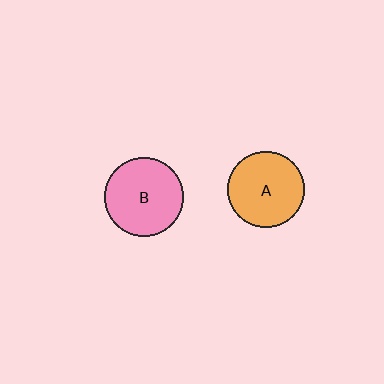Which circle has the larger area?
Circle B (pink).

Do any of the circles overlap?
No, none of the circles overlap.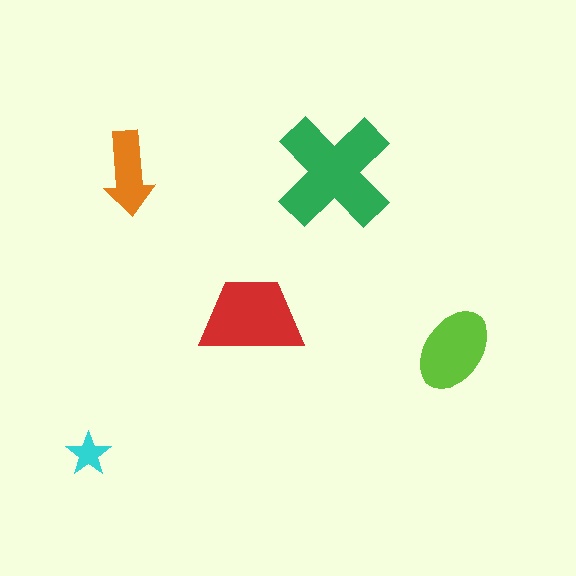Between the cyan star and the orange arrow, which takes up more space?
The orange arrow.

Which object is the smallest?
The cyan star.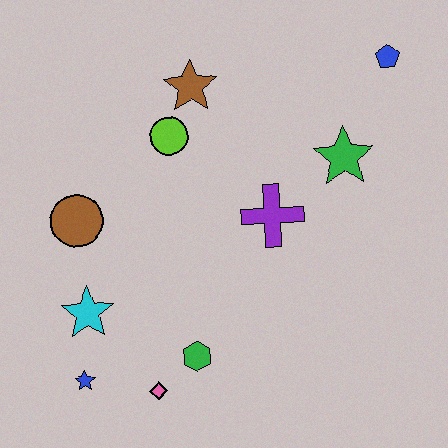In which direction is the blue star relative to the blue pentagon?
The blue star is to the left of the blue pentagon.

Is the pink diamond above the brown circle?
No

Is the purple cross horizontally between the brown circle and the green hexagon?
No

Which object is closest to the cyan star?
The blue star is closest to the cyan star.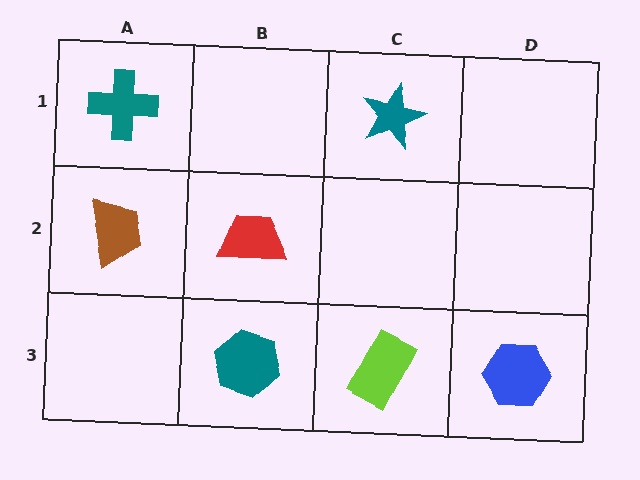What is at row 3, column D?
A blue hexagon.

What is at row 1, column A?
A teal cross.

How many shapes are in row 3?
3 shapes.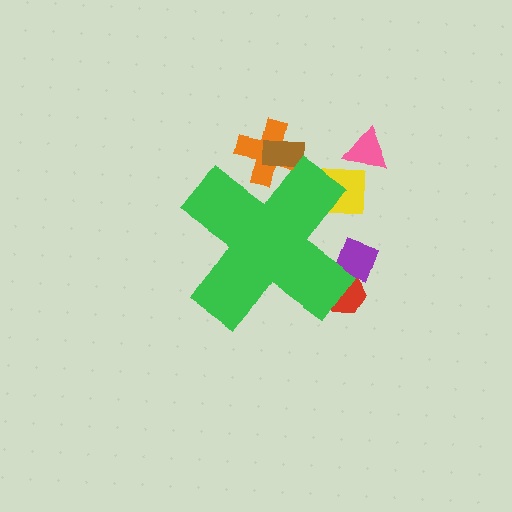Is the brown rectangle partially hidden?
Yes, the brown rectangle is partially hidden behind the green cross.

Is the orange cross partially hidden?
Yes, the orange cross is partially hidden behind the green cross.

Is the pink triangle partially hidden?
No, the pink triangle is fully visible.